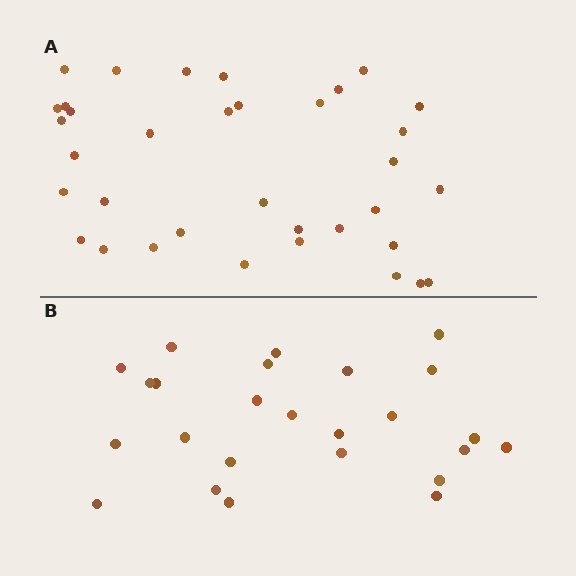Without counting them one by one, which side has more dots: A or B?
Region A (the top region) has more dots.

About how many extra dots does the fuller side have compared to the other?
Region A has roughly 10 or so more dots than region B.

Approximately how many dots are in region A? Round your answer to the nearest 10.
About 40 dots. (The exact count is 35, which rounds to 40.)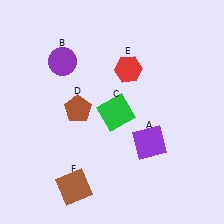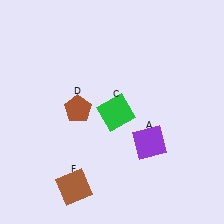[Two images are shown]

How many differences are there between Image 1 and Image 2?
There are 2 differences between the two images.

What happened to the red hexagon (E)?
The red hexagon (E) was removed in Image 2. It was in the top-right area of Image 1.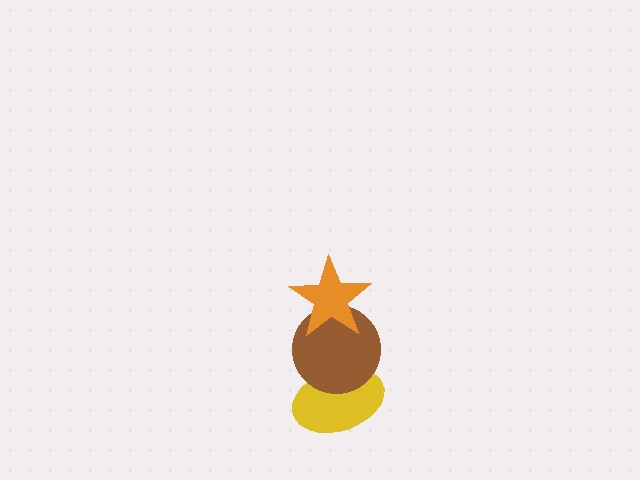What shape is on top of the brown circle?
The orange star is on top of the brown circle.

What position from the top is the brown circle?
The brown circle is 2nd from the top.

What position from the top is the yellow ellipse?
The yellow ellipse is 3rd from the top.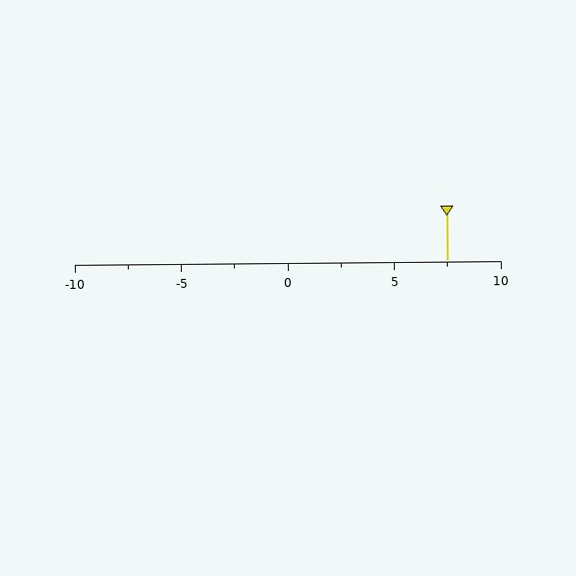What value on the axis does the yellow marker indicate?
The marker indicates approximately 7.5.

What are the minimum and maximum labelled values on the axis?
The axis runs from -10 to 10.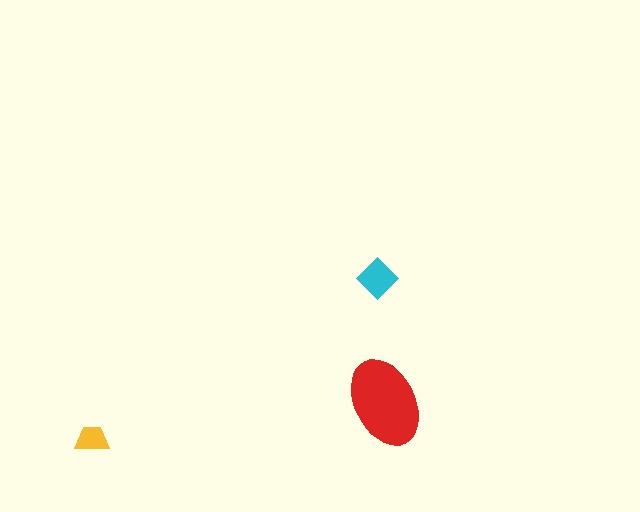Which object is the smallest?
The yellow trapezoid.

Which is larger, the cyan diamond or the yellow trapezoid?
The cyan diamond.